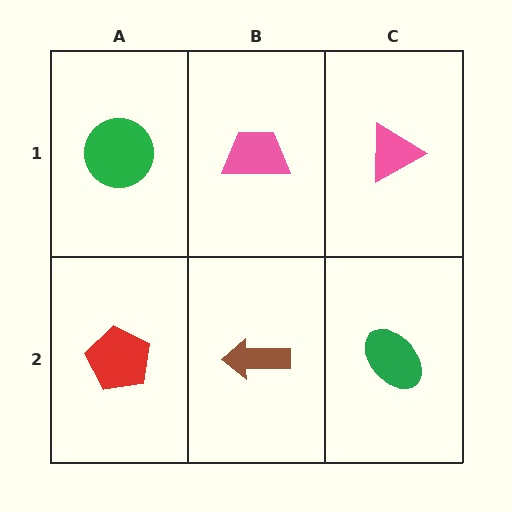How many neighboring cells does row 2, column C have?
2.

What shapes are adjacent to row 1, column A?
A red pentagon (row 2, column A), a pink trapezoid (row 1, column B).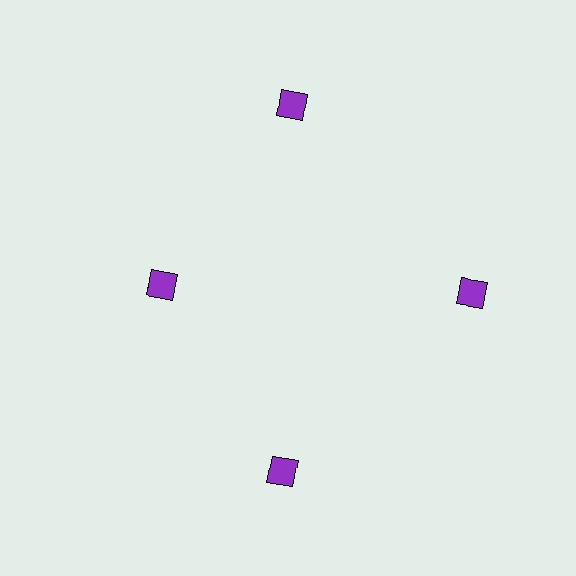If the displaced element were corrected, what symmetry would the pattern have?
It would have 4-fold rotational symmetry — the pattern would map onto itself every 90 degrees.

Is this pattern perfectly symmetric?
No. The 4 purple squares are arranged in a ring, but one element near the 9 o'clock position is pulled inward toward the center, breaking the 4-fold rotational symmetry.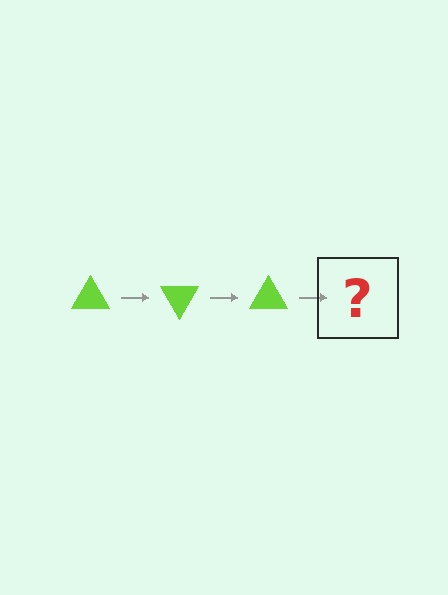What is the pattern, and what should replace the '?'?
The pattern is that the triangle rotates 60 degrees each step. The '?' should be a lime triangle rotated 180 degrees.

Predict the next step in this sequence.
The next step is a lime triangle rotated 180 degrees.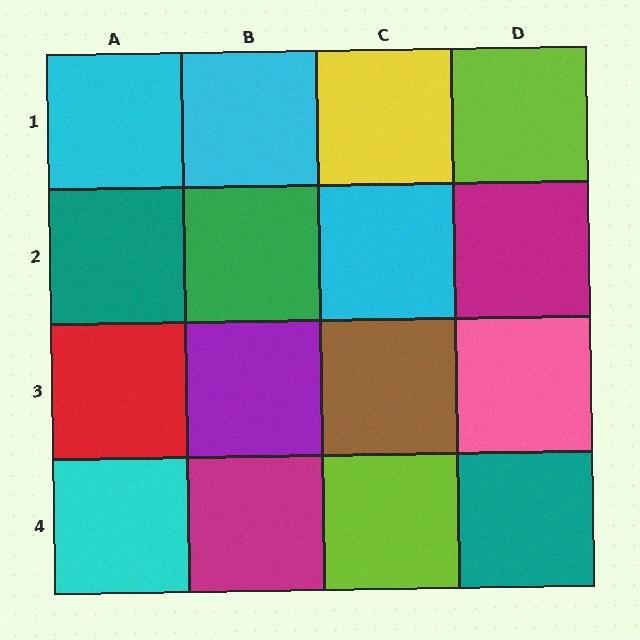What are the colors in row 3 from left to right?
Red, purple, brown, pink.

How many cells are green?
1 cell is green.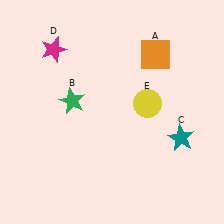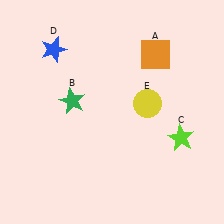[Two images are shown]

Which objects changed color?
C changed from teal to lime. D changed from magenta to blue.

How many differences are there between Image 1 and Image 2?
There are 2 differences between the two images.